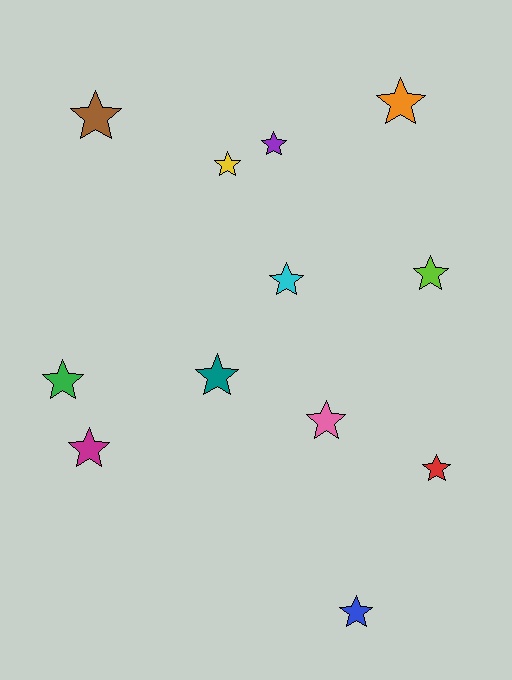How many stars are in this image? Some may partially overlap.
There are 12 stars.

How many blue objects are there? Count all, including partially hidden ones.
There is 1 blue object.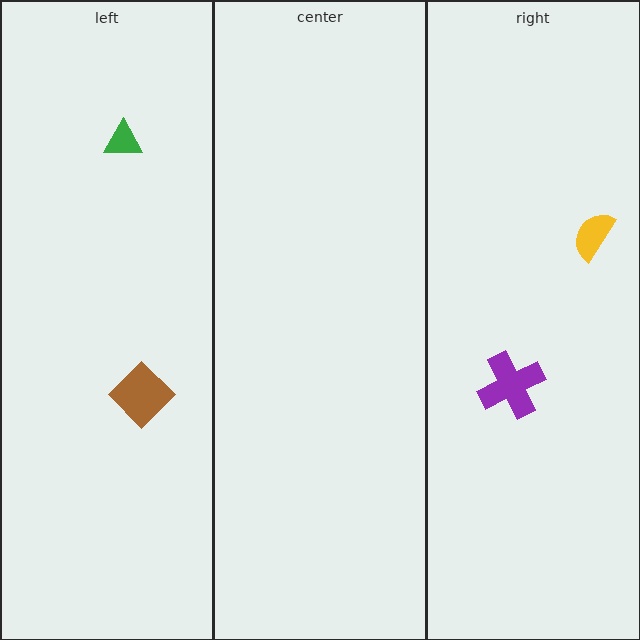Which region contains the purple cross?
The right region.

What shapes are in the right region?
The yellow semicircle, the purple cross.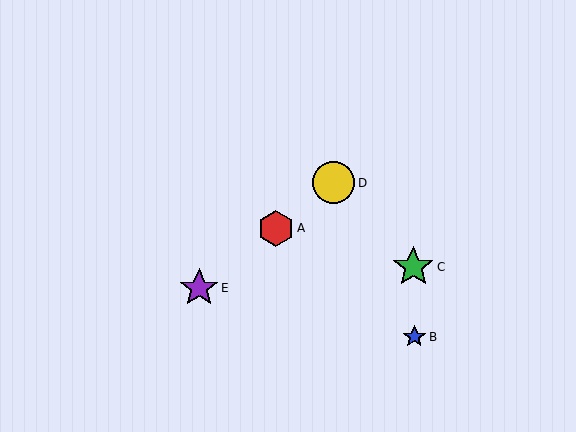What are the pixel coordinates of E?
Object E is at (199, 288).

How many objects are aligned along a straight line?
3 objects (A, D, E) are aligned along a straight line.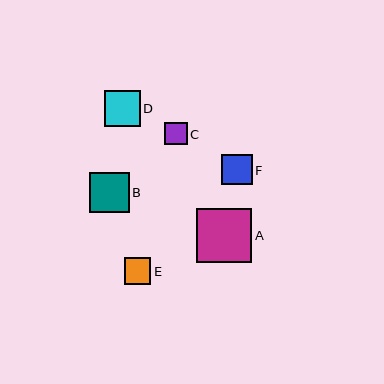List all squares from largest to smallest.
From largest to smallest: A, B, D, F, E, C.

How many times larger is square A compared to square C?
Square A is approximately 2.5 times the size of square C.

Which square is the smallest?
Square C is the smallest with a size of approximately 22 pixels.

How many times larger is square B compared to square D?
Square B is approximately 1.1 times the size of square D.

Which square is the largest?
Square A is the largest with a size of approximately 55 pixels.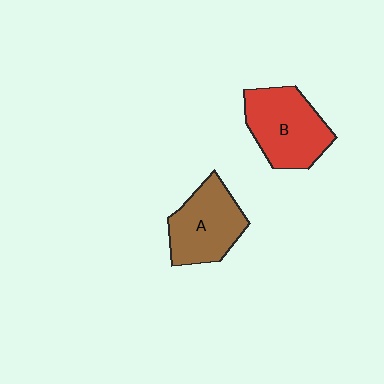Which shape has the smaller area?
Shape A (brown).